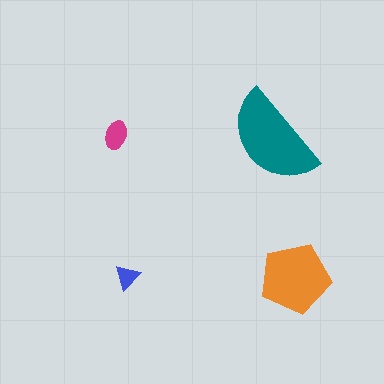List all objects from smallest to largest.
The blue triangle, the magenta ellipse, the orange pentagon, the teal semicircle.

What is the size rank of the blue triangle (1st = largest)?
4th.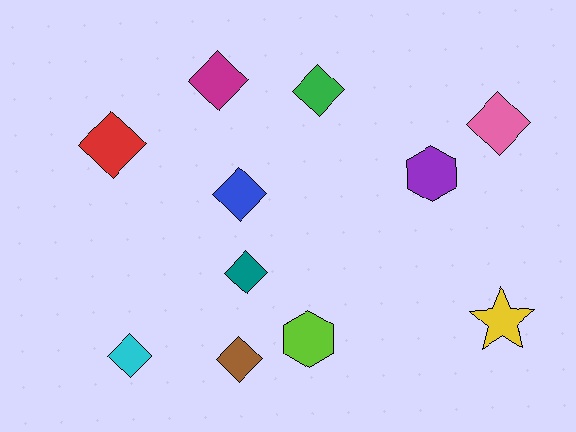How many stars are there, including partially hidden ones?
There is 1 star.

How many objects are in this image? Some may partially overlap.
There are 11 objects.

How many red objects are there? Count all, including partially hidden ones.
There is 1 red object.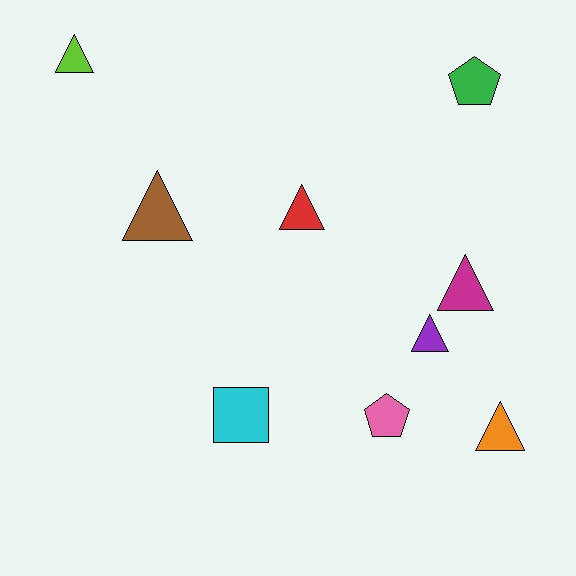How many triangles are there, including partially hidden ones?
There are 6 triangles.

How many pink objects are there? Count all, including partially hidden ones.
There is 1 pink object.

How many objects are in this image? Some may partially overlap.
There are 9 objects.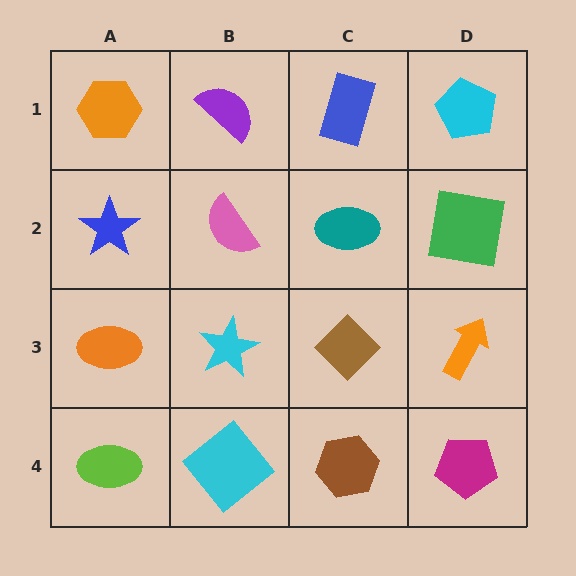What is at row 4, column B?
A cyan diamond.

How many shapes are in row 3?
4 shapes.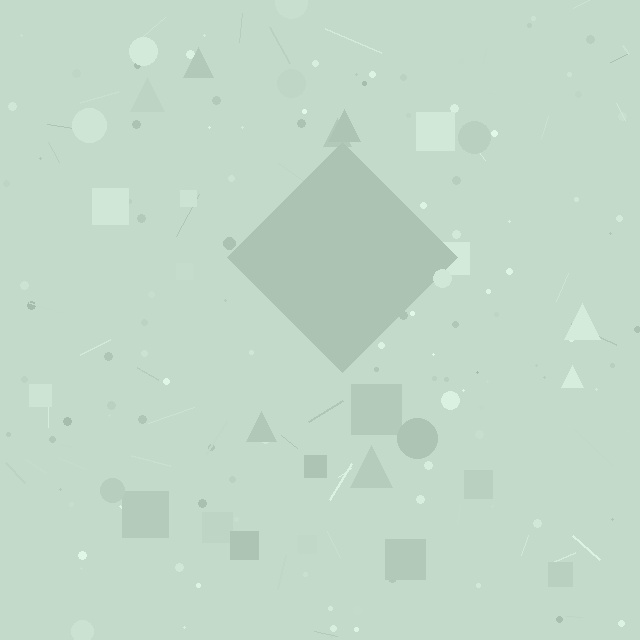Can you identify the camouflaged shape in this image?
The camouflaged shape is a diamond.